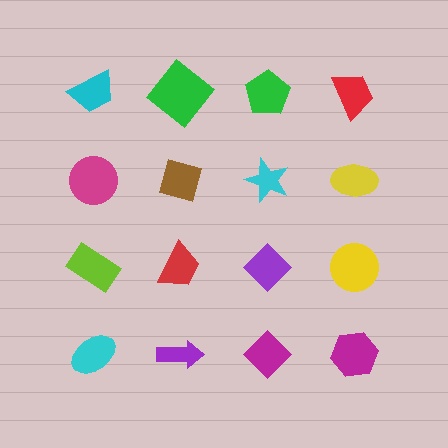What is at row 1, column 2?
A green diamond.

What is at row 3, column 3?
A purple diamond.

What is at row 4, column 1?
A cyan ellipse.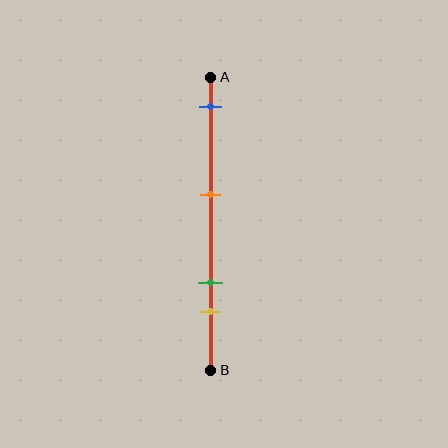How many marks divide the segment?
There are 4 marks dividing the segment.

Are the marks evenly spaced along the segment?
No, the marks are not evenly spaced.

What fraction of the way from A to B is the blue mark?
The blue mark is approximately 10% (0.1) of the way from A to B.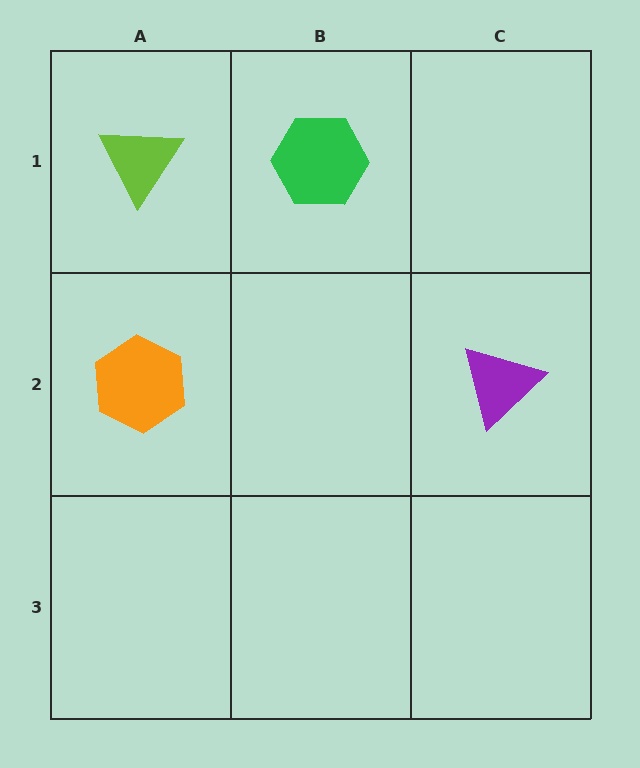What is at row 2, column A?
An orange hexagon.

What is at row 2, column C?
A purple triangle.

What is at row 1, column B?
A green hexagon.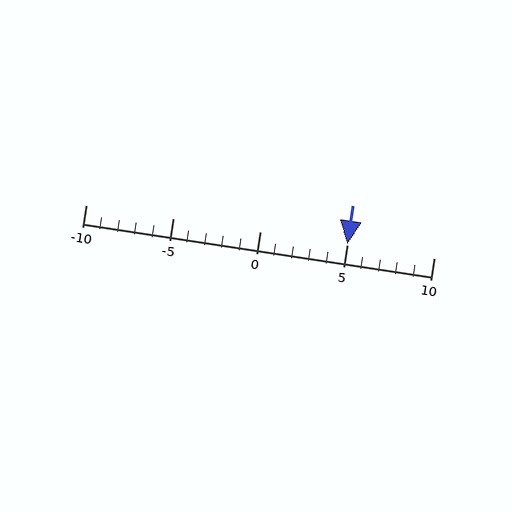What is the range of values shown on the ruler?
The ruler shows values from -10 to 10.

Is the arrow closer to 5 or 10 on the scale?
The arrow is closer to 5.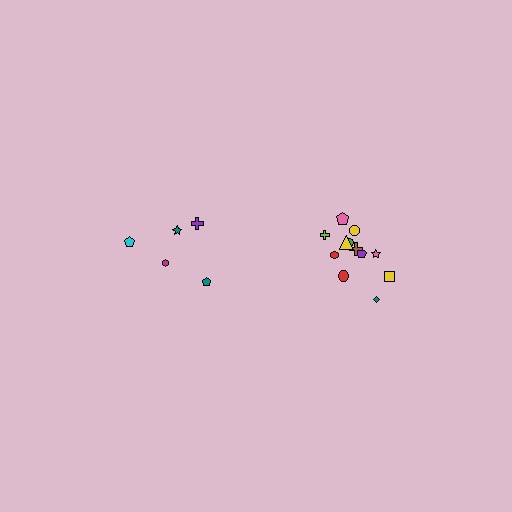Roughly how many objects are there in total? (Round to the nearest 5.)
Roughly 15 objects in total.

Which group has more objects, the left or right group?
The right group.